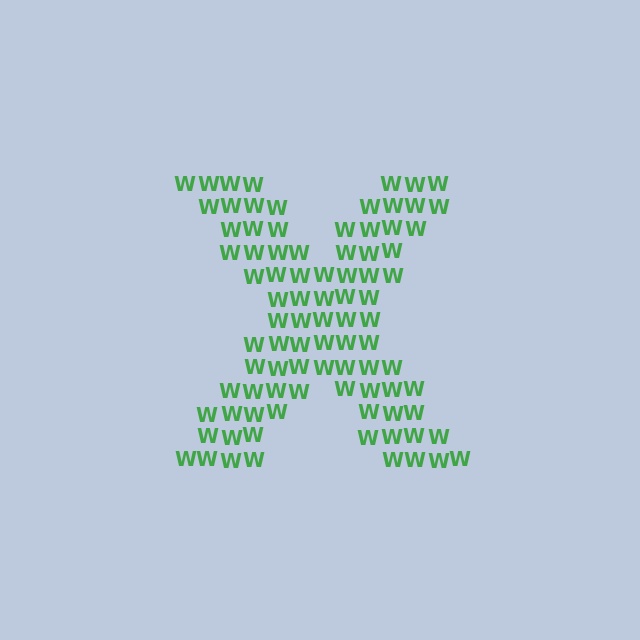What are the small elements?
The small elements are letter W's.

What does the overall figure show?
The overall figure shows the letter X.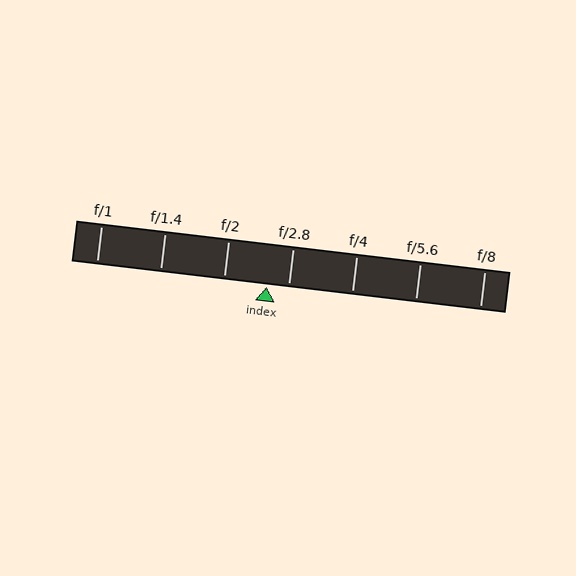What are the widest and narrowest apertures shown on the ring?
The widest aperture shown is f/1 and the narrowest is f/8.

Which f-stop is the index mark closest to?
The index mark is closest to f/2.8.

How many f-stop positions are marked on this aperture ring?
There are 7 f-stop positions marked.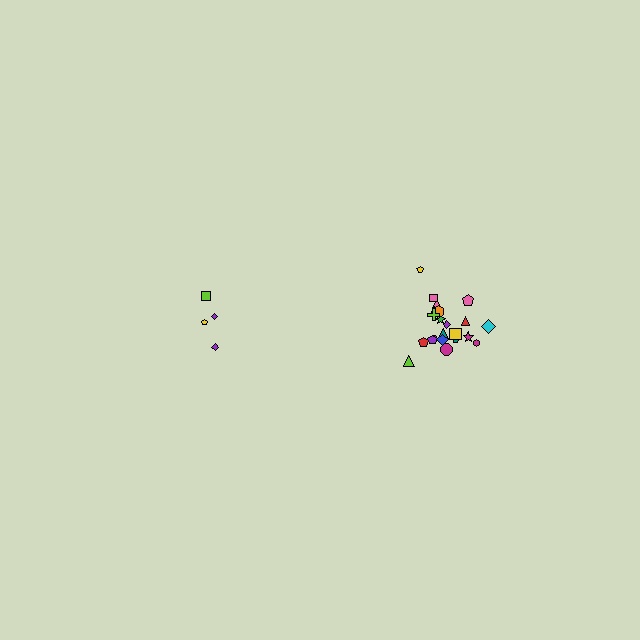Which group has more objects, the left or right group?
The right group.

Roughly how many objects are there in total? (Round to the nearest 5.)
Roughly 25 objects in total.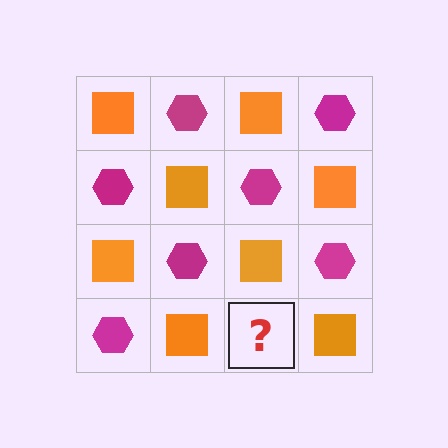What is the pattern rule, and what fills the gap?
The rule is that it alternates orange square and magenta hexagon in a checkerboard pattern. The gap should be filled with a magenta hexagon.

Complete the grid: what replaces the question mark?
The question mark should be replaced with a magenta hexagon.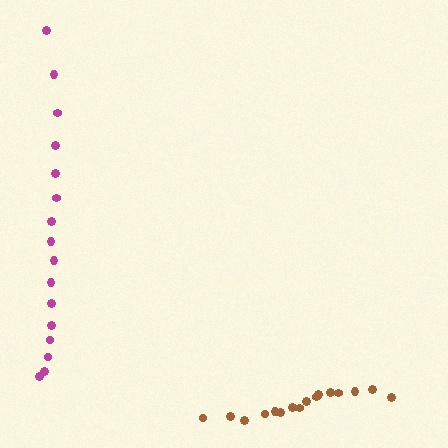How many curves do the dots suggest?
There are 2 distinct paths.